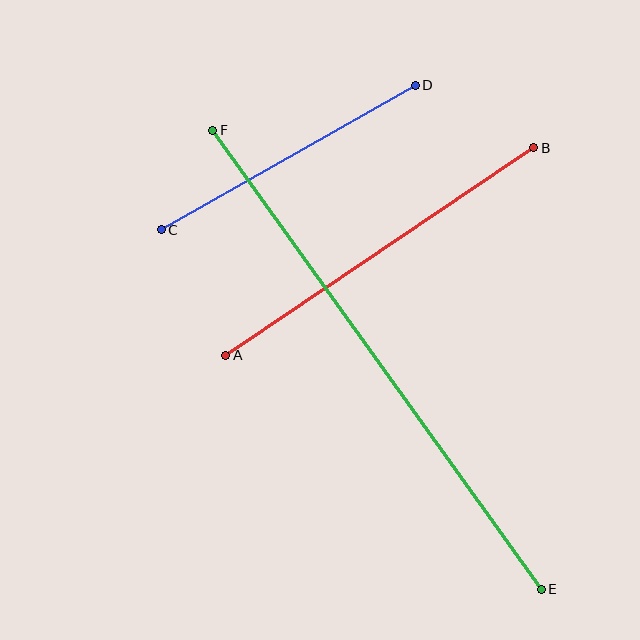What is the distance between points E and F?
The distance is approximately 564 pixels.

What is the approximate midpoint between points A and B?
The midpoint is at approximately (380, 251) pixels.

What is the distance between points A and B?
The distance is approximately 371 pixels.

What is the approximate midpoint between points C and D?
The midpoint is at approximately (288, 158) pixels.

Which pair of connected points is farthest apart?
Points E and F are farthest apart.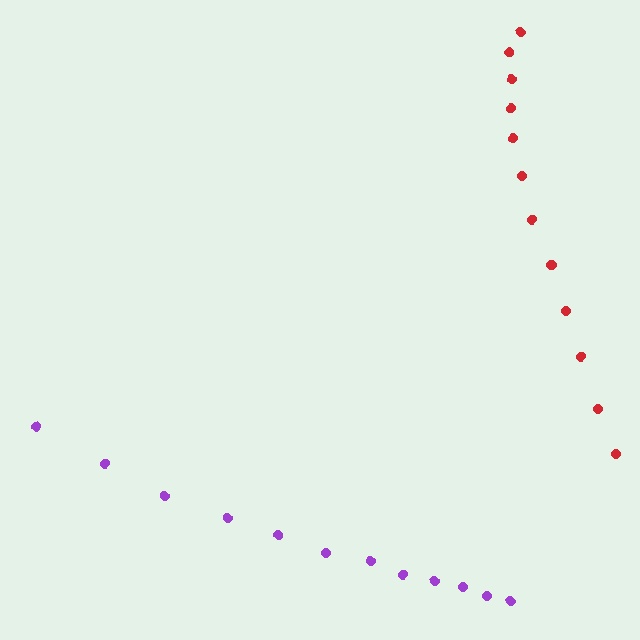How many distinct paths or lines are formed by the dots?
There are 2 distinct paths.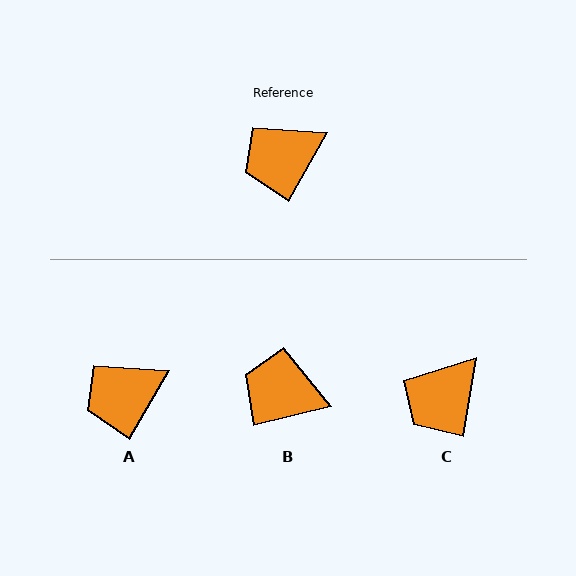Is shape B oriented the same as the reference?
No, it is off by about 47 degrees.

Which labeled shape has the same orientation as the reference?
A.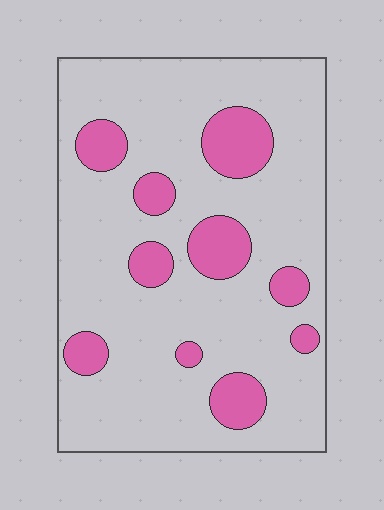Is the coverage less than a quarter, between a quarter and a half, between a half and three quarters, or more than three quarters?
Less than a quarter.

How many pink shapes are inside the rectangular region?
10.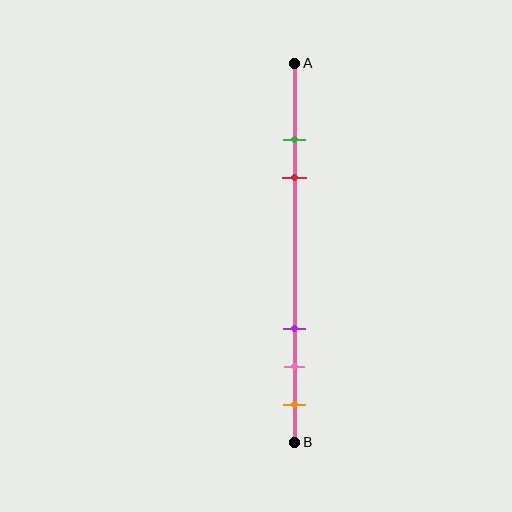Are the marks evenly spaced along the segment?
No, the marks are not evenly spaced.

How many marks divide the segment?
There are 5 marks dividing the segment.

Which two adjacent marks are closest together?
The green and red marks are the closest adjacent pair.